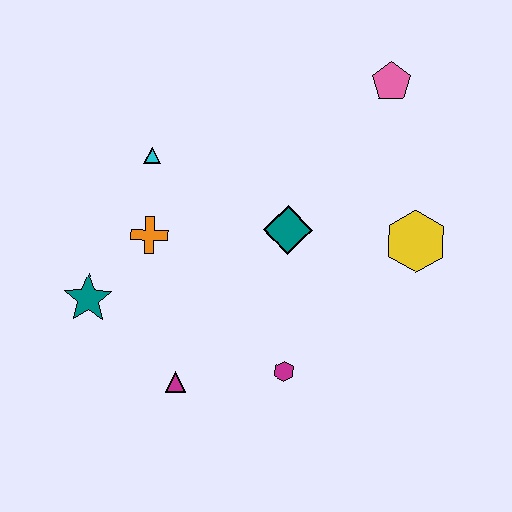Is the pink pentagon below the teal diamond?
No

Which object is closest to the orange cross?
The cyan triangle is closest to the orange cross.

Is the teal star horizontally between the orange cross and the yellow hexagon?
No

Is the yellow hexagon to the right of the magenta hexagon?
Yes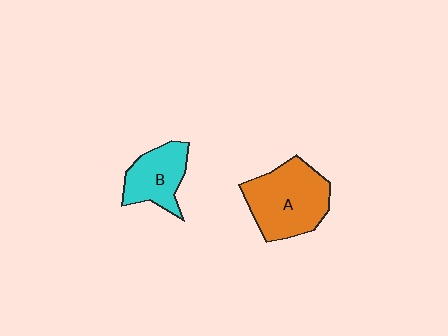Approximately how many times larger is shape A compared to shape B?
Approximately 1.6 times.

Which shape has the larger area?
Shape A (orange).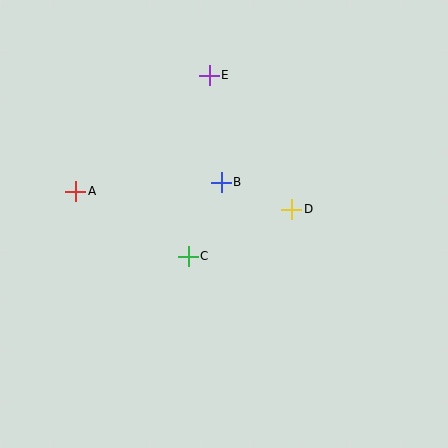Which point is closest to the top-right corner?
Point E is closest to the top-right corner.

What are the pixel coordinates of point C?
Point C is at (188, 257).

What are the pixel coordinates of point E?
Point E is at (209, 75).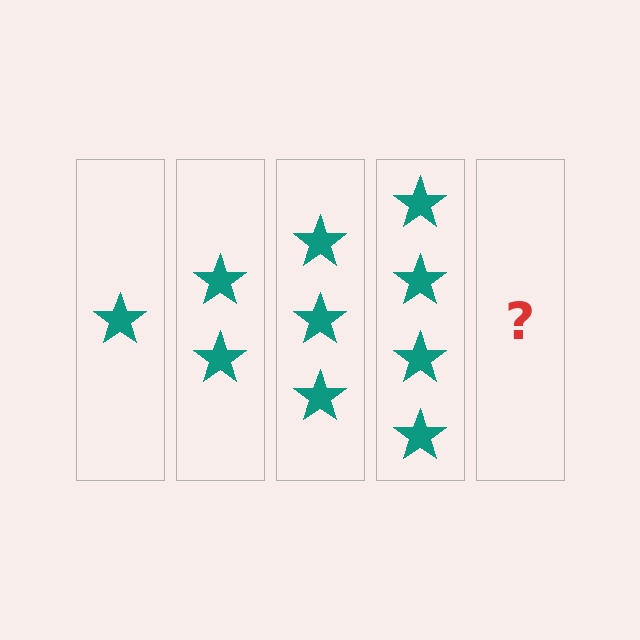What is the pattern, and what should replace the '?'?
The pattern is that each step adds one more star. The '?' should be 5 stars.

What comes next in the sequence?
The next element should be 5 stars.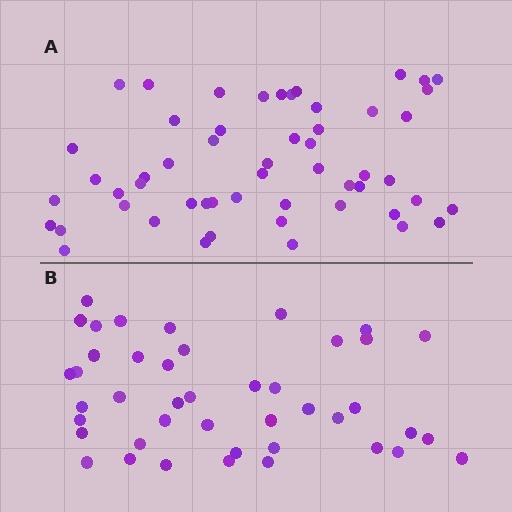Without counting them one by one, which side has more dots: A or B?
Region A (the top region) has more dots.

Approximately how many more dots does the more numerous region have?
Region A has roughly 12 or so more dots than region B.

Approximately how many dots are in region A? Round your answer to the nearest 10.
About 50 dots. (The exact count is 54, which rounds to 50.)